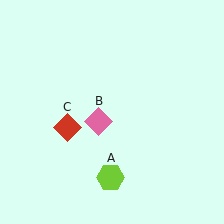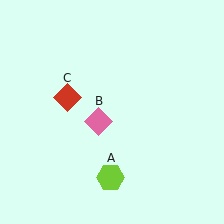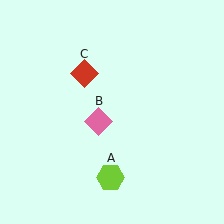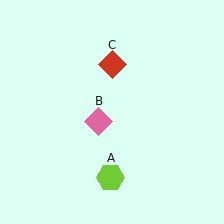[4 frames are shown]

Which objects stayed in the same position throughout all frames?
Lime hexagon (object A) and pink diamond (object B) remained stationary.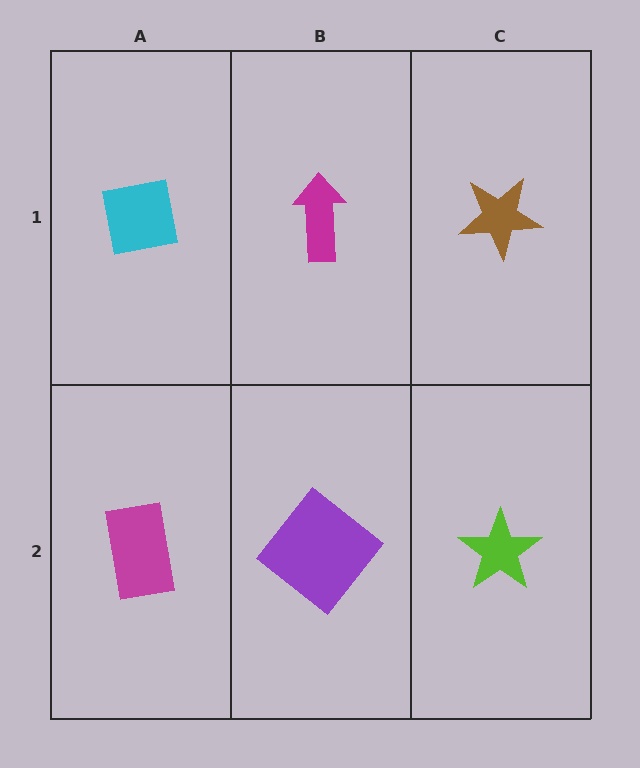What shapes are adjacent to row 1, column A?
A magenta rectangle (row 2, column A), a magenta arrow (row 1, column B).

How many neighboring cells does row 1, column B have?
3.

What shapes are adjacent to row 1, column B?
A purple diamond (row 2, column B), a cyan square (row 1, column A), a brown star (row 1, column C).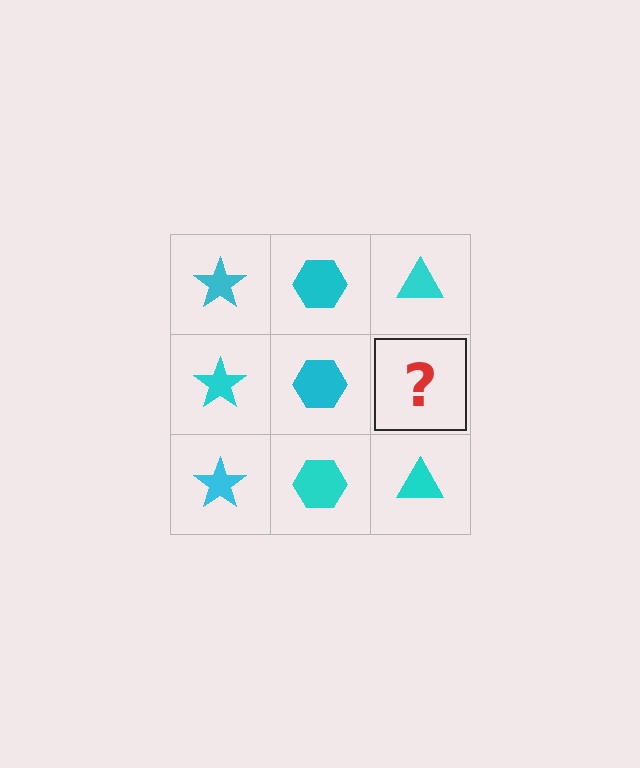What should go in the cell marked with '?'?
The missing cell should contain a cyan triangle.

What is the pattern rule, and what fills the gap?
The rule is that each column has a consistent shape. The gap should be filled with a cyan triangle.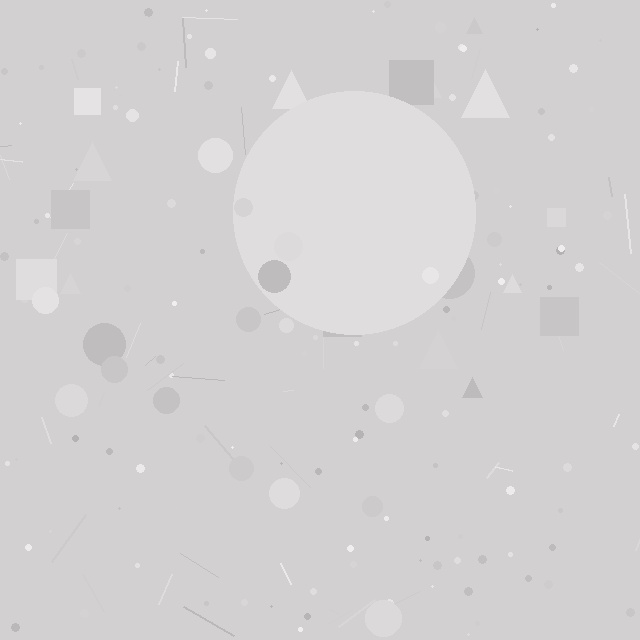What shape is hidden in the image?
A circle is hidden in the image.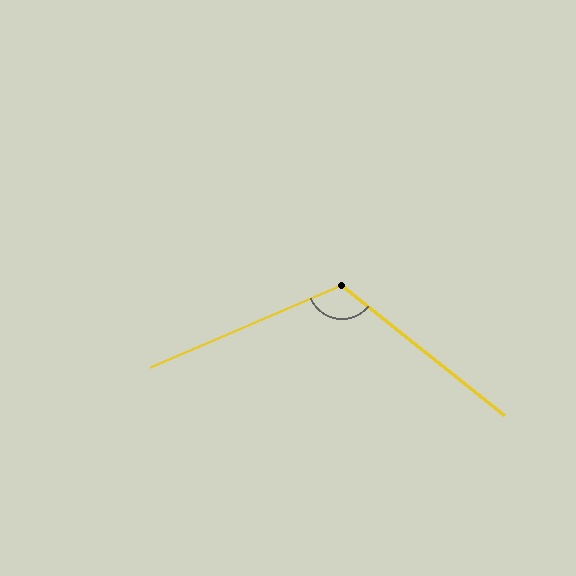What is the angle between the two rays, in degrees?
Approximately 118 degrees.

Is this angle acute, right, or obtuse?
It is obtuse.